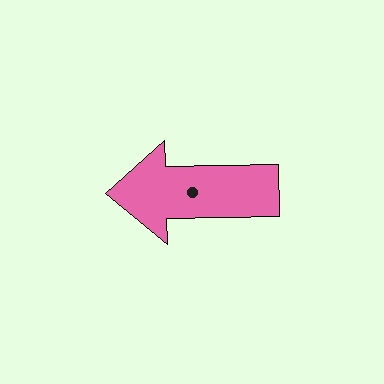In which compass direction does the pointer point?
West.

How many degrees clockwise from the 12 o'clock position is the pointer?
Approximately 269 degrees.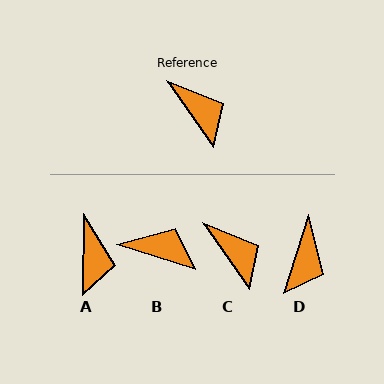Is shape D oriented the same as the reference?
No, it is off by about 53 degrees.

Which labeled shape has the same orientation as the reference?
C.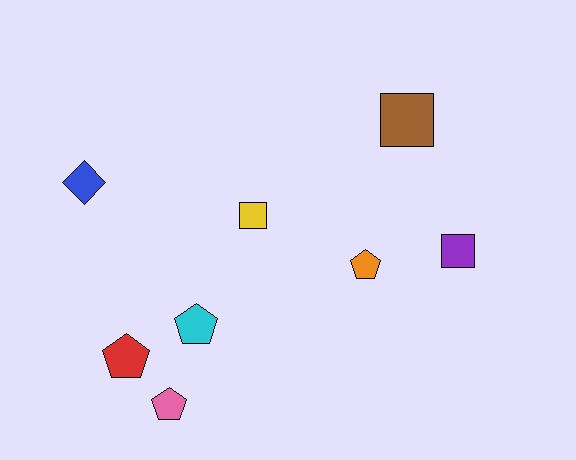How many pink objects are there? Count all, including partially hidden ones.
There is 1 pink object.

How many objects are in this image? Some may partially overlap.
There are 8 objects.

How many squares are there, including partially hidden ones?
There are 3 squares.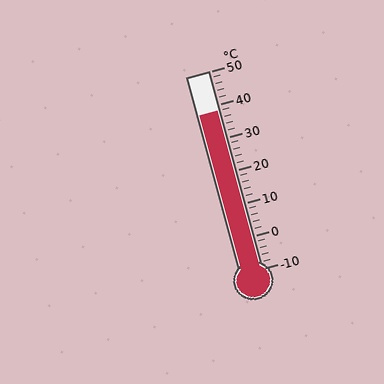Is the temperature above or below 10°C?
The temperature is above 10°C.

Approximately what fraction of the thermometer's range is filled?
The thermometer is filled to approximately 80% of its range.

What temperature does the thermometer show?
The thermometer shows approximately 38°C.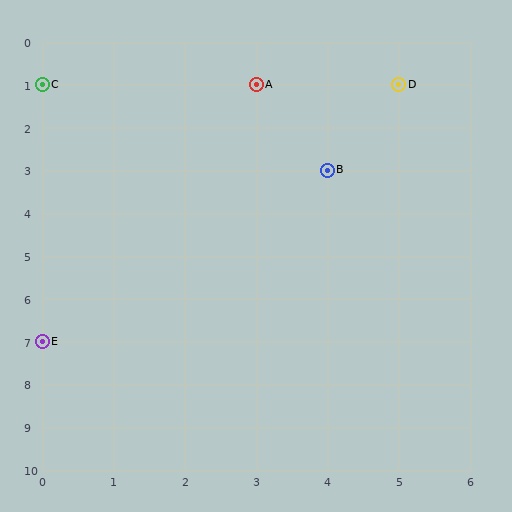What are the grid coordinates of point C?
Point C is at grid coordinates (0, 1).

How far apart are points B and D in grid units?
Points B and D are 1 column and 2 rows apart (about 2.2 grid units diagonally).